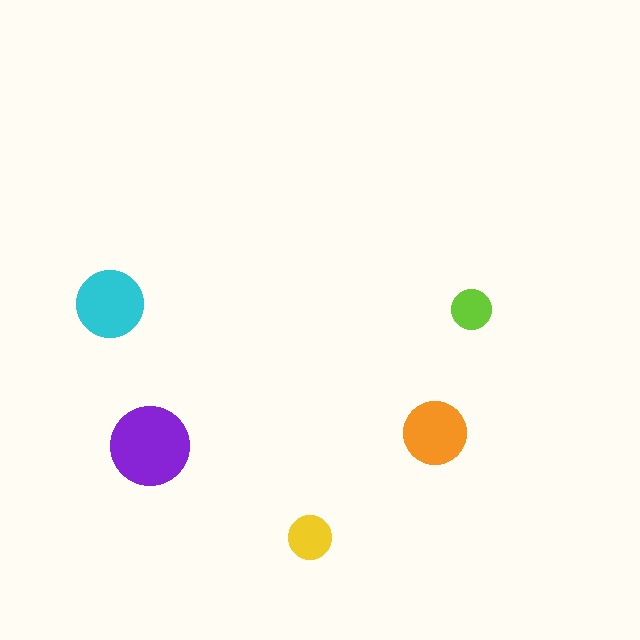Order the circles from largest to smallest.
the purple one, the cyan one, the orange one, the yellow one, the lime one.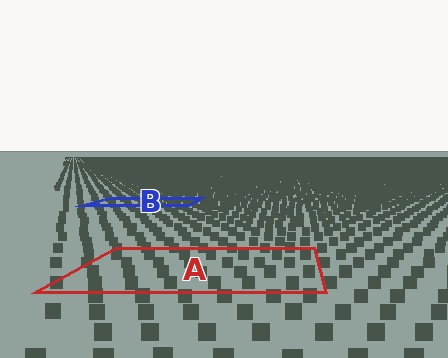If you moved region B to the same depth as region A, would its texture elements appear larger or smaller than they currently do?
They would appear larger. At a closer depth, the same texture elements are projected at a bigger on-screen size.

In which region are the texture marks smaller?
The texture marks are smaller in region B, because it is farther away.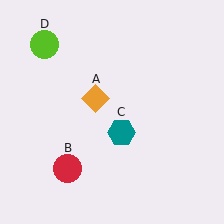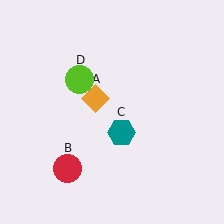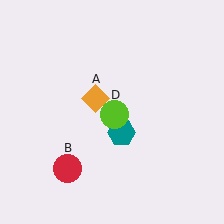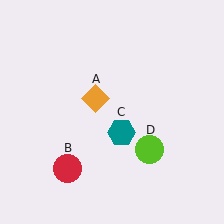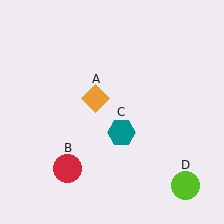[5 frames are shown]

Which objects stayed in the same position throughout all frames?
Orange diamond (object A) and red circle (object B) and teal hexagon (object C) remained stationary.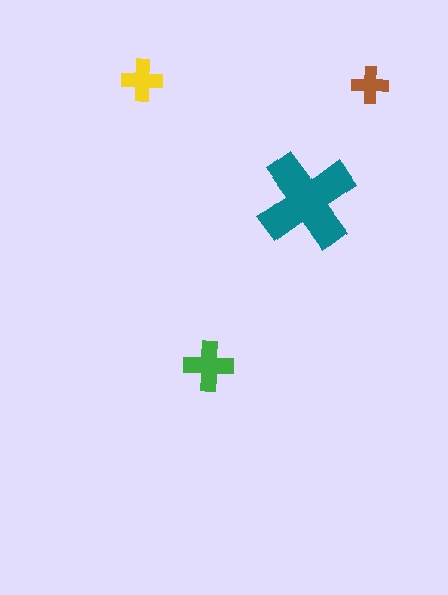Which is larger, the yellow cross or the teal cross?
The teal one.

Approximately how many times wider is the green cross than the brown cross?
About 1.5 times wider.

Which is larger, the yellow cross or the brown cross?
The yellow one.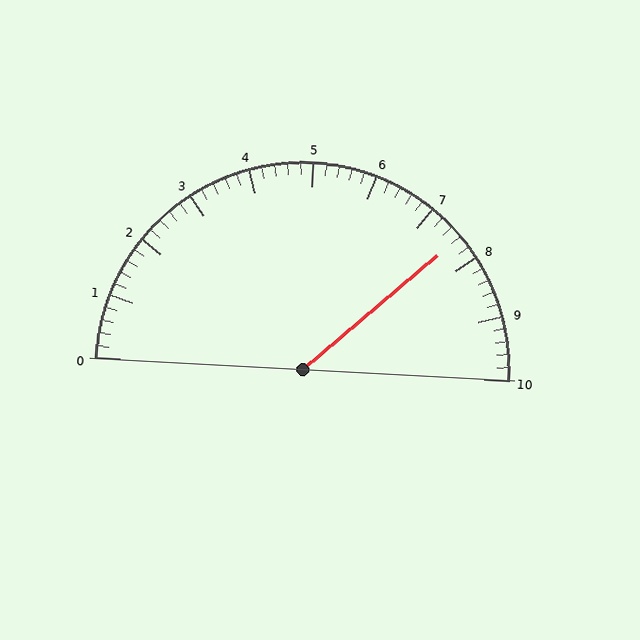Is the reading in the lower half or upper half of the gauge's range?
The reading is in the upper half of the range (0 to 10).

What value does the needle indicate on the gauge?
The needle indicates approximately 7.6.